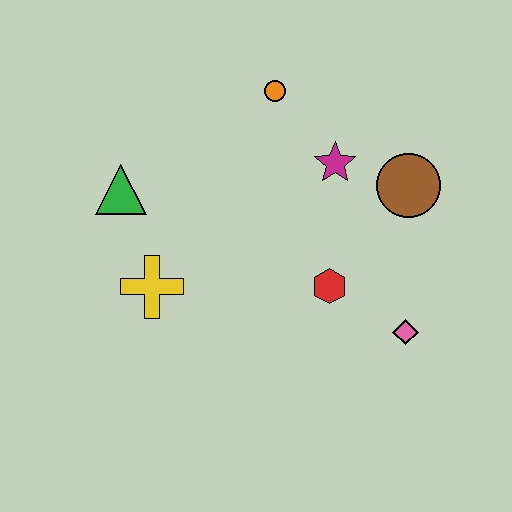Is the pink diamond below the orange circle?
Yes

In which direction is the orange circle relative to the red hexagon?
The orange circle is above the red hexagon.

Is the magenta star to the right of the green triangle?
Yes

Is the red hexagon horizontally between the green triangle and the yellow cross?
No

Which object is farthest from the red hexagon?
The green triangle is farthest from the red hexagon.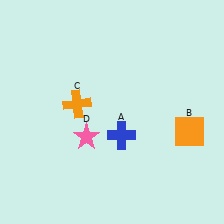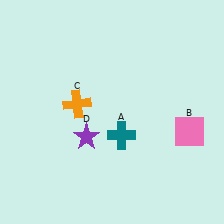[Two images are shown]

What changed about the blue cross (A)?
In Image 1, A is blue. In Image 2, it changed to teal.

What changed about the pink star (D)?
In Image 1, D is pink. In Image 2, it changed to purple.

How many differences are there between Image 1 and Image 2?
There are 3 differences between the two images.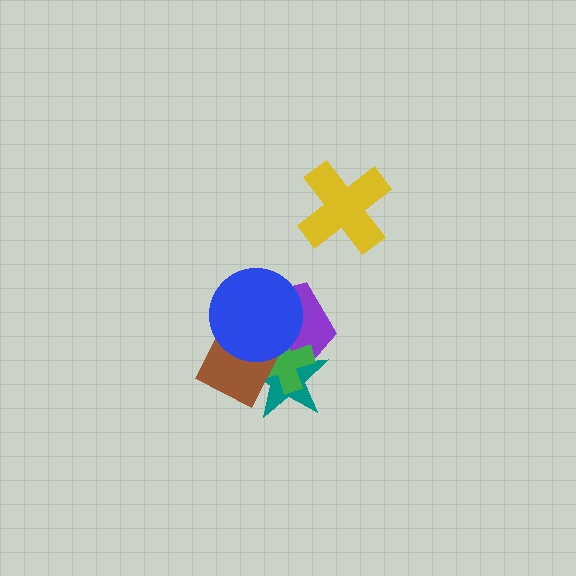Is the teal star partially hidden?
Yes, it is partially covered by another shape.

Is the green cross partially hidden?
Yes, it is partially covered by another shape.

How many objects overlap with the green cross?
4 objects overlap with the green cross.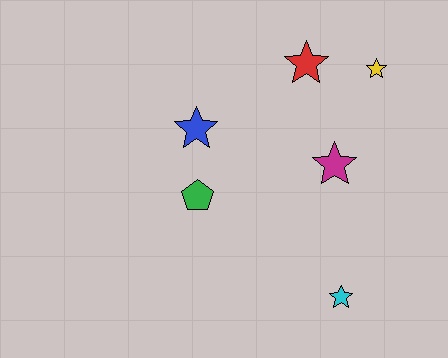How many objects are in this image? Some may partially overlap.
There are 6 objects.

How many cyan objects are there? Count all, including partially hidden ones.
There is 1 cyan object.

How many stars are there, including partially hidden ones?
There are 5 stars.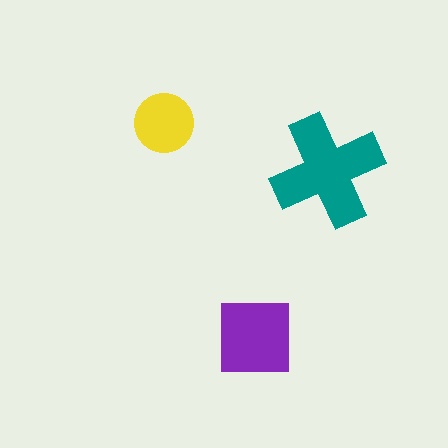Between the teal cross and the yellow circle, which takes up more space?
The teal cross.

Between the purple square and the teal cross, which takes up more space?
The teal cross.